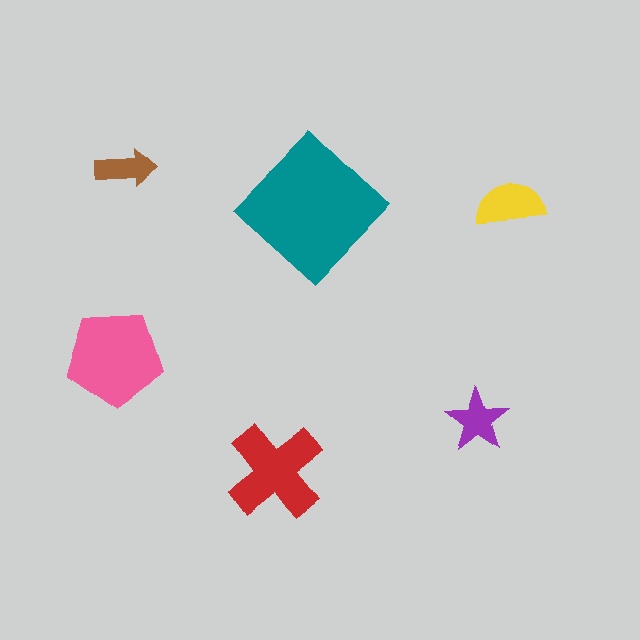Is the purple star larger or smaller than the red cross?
Smaller.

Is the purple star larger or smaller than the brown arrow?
Larger.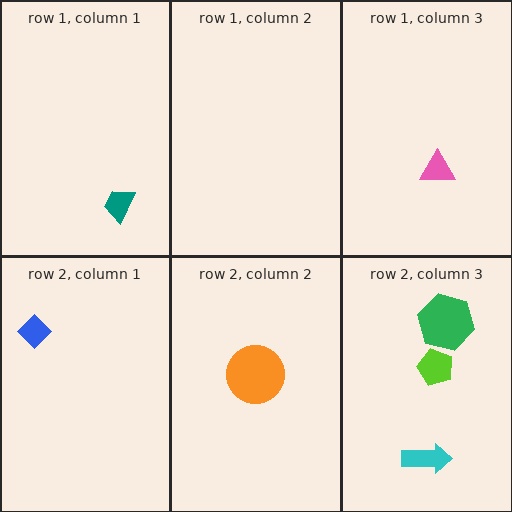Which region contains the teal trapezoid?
The row 1, column 1 region.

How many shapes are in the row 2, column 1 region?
1.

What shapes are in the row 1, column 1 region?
The teal trapezoid.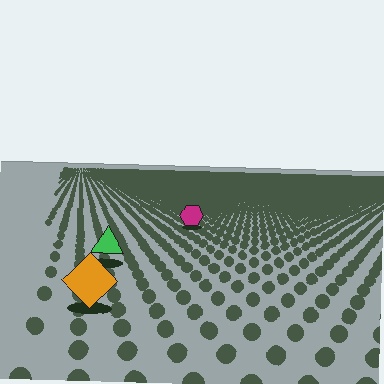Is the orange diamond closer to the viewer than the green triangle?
Yes. The orange diamond is closer — you can tell from the texture gradient: the ground texture is coarser near it.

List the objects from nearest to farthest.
From nearest to farthest: the orange diamond, the green triangle, the magenta hexagon.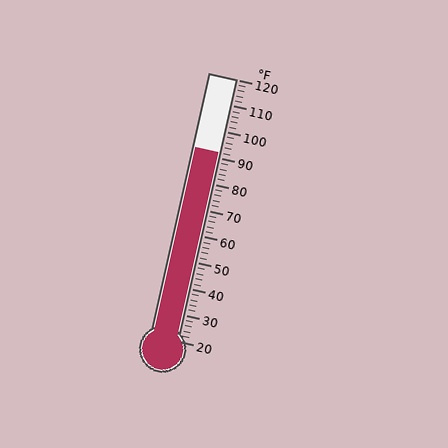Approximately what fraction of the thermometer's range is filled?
The thermometer is filled to approximately 70% of its range.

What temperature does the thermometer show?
The thermometer shows approximately 92°F.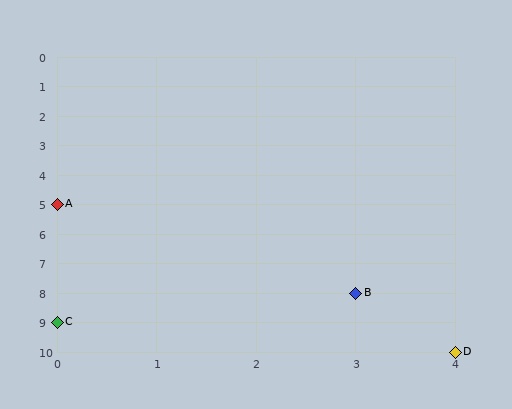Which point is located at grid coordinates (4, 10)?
Point D is at (4, 10).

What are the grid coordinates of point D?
Point D is at grid coordinates (4, 10).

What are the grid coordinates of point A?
Point A is at grid coordinates (0, 5).